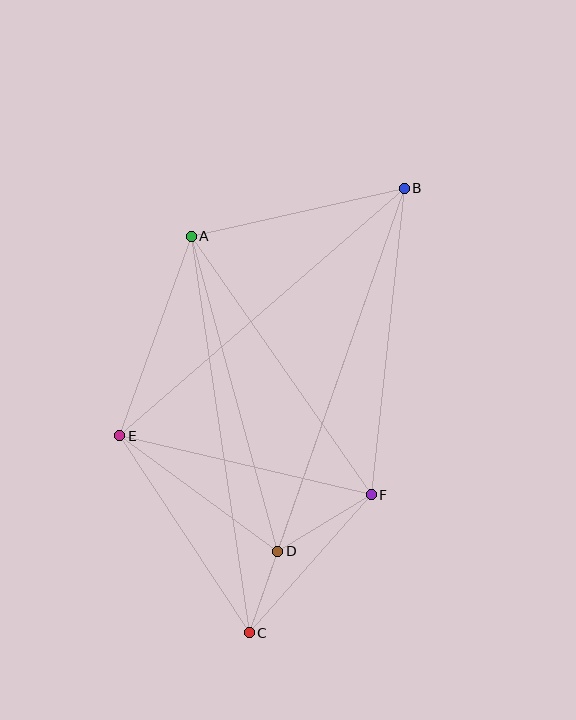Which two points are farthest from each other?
Points B and C are farthest from each other.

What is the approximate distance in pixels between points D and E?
The distance between D and E is approximately 196 pixels.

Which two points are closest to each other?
Points C and D are closest to each other.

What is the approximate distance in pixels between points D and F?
The distance between D and F is approximately 109 pixels.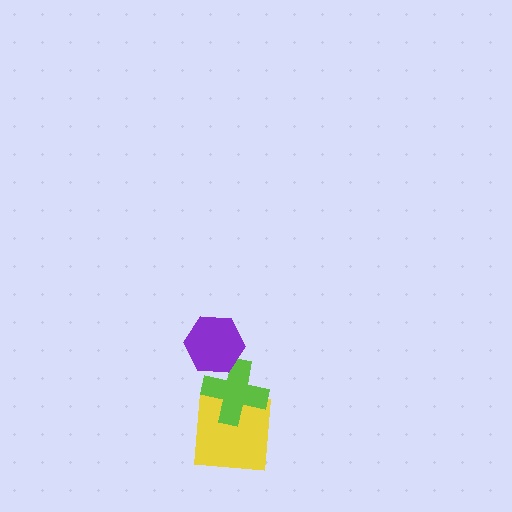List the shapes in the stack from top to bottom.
From top to bottom: the purple hexagon, the lime cross, the yellow square.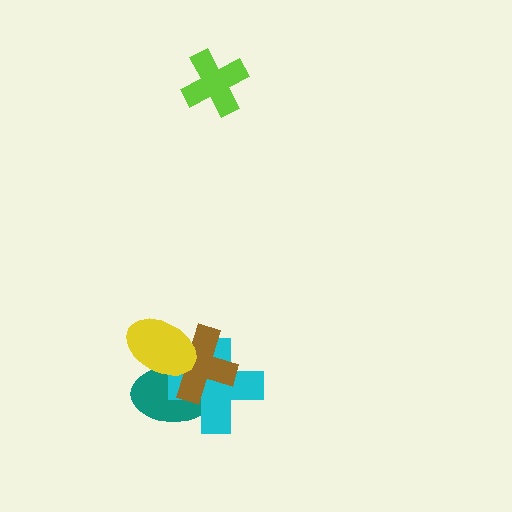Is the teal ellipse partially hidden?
Yes, it is partially covered by another shape.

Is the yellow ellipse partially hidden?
No, no other shape covers it.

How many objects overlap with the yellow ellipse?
3 objects overlap with the yellow ellipse.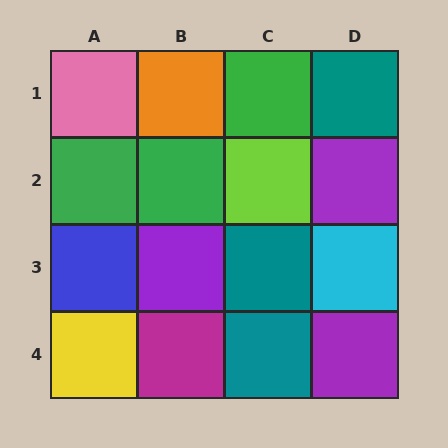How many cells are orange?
1 cell is orange.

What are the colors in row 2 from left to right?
Green, green, lime, purple.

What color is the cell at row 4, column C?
Teal.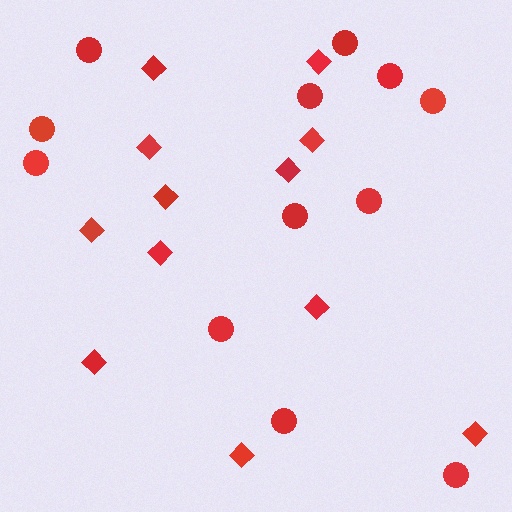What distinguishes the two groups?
There are 2 groups: one group of circles (12) and one group of diamonds (12).